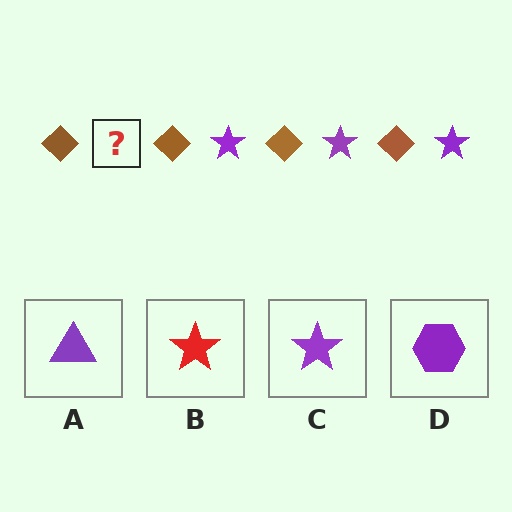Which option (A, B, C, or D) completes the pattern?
C.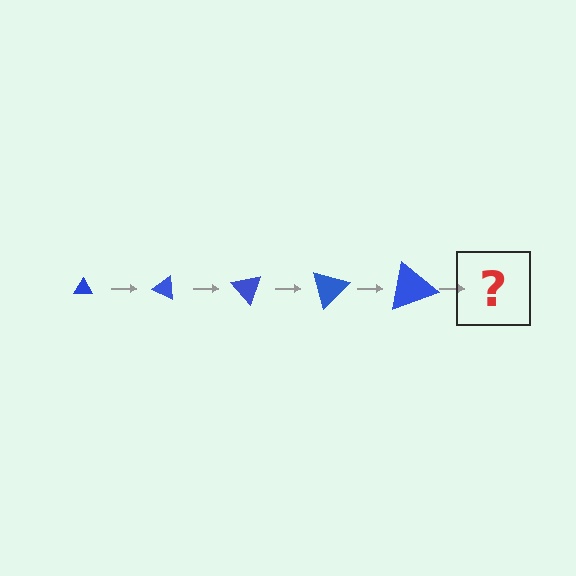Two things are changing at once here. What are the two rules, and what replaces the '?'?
The two rules are that the triangle grows larger each step and it rotates 25 degrees each step. The '?' should be a triangle, larger than the previous one and rotated 125 degrees from the start.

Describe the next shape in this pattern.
It should be a triangle, larger than the previous one and rotated 125 degrees from the start.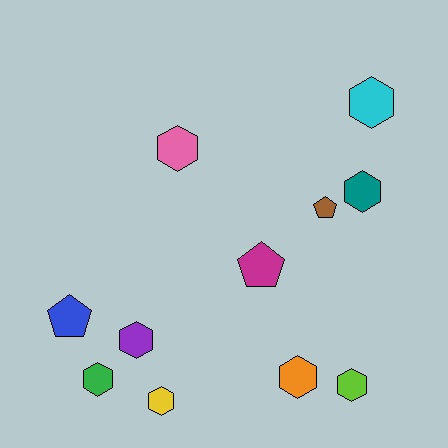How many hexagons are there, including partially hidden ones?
There are 8 hexagons.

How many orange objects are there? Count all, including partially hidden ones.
There is 1 orange object.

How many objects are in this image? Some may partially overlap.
There are 11 objects.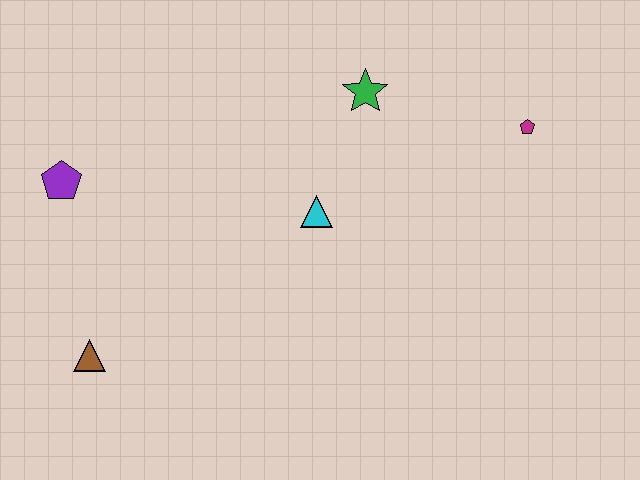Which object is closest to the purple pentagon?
The brown triangle is closest to the purple pentagon.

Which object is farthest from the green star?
The brown triangle is farthest from the green star.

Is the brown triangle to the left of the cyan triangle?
Yes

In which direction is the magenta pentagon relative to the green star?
The magenta pentagon is to the right of the green star.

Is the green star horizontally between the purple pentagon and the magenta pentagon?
Yes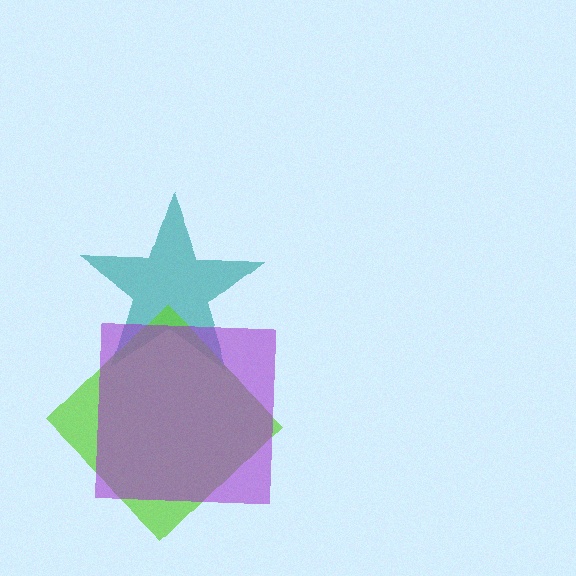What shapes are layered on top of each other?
The layered shapes are: a teal star, a lime diamond, a purple square.